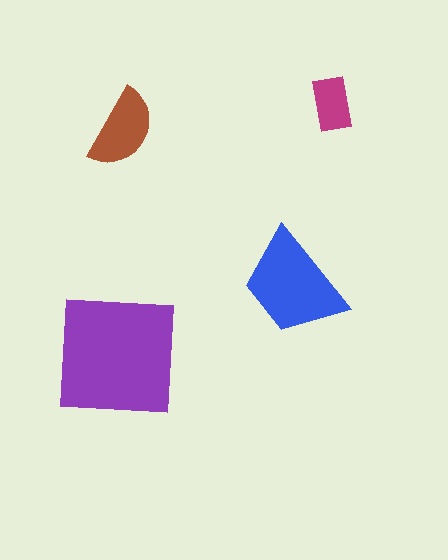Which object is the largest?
The purple square.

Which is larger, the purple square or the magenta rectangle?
The purple square.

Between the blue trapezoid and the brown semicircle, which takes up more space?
The blue trapezoid.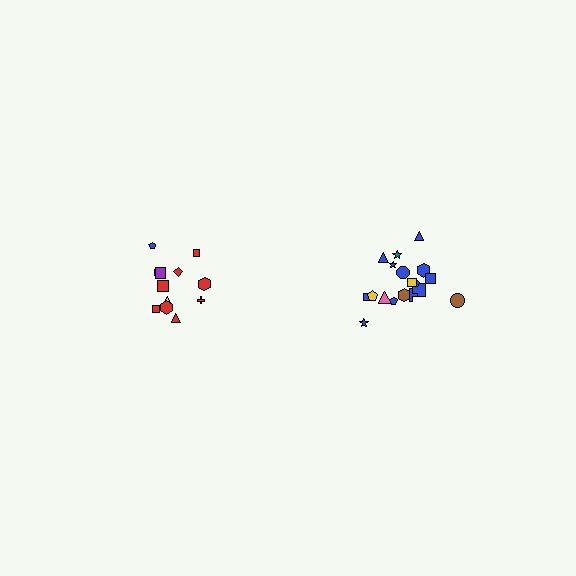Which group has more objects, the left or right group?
The right group.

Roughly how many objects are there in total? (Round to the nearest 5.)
Roughly 30 objects in total.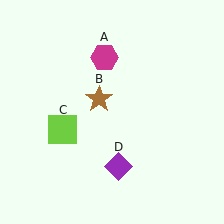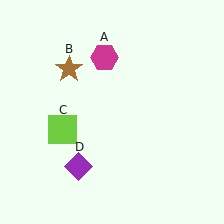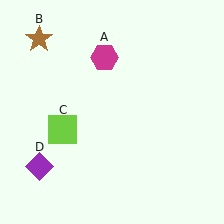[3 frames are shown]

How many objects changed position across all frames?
2 objects changed position: brown star (object B), purple diamond (object D).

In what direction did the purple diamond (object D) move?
The purple diamond (object D) moved left.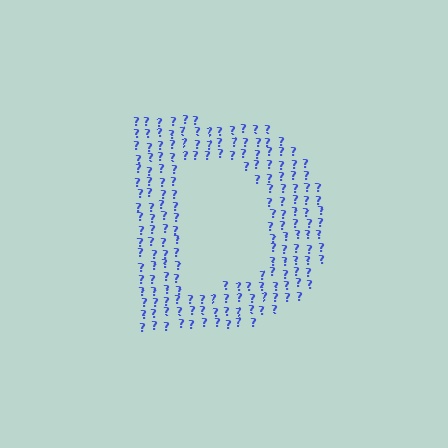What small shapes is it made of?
It is made of small question marks.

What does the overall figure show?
The overall figure shows the letter D.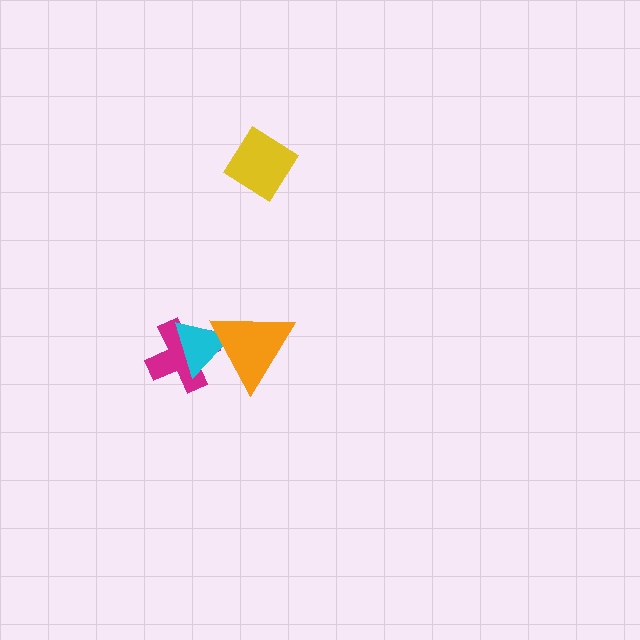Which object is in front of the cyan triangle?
The orange triangle is in front of the cyan triangle.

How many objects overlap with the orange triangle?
2 objects overlap with the orange triangle.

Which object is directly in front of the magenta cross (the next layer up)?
The cyan triangle is directly in front of the magenta cross.